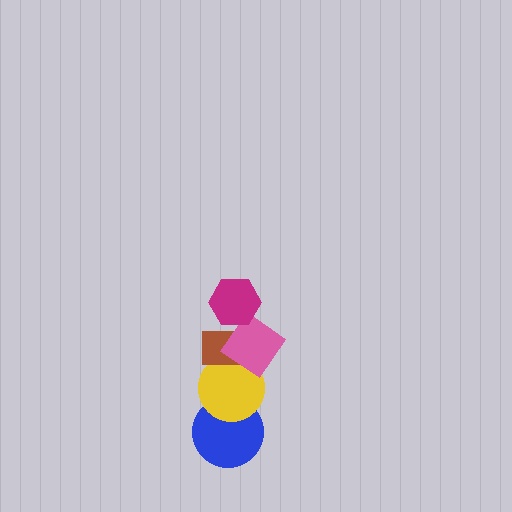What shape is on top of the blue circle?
The yellow circle is on top of the blue circle.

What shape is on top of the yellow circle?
The brown rectangle is on top of the yellow circle.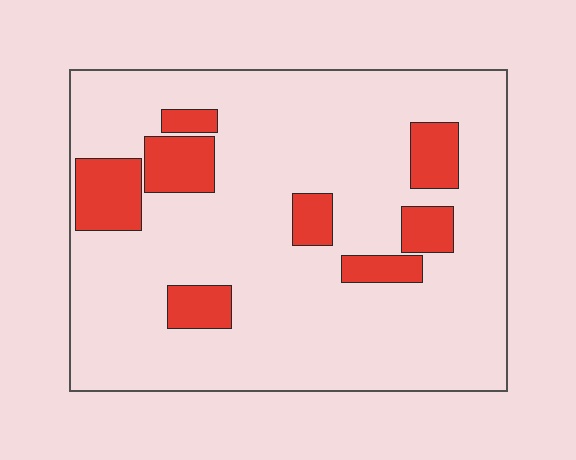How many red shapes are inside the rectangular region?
8.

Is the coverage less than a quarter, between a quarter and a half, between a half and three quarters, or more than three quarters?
Less than a quarter.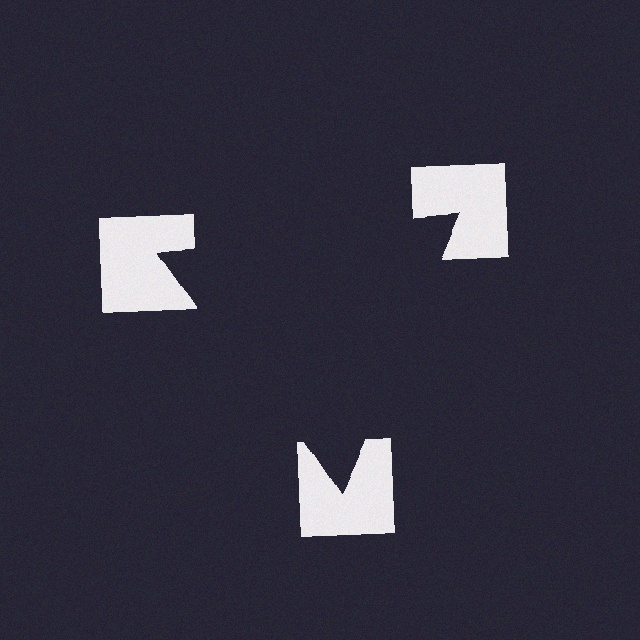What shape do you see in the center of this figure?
An illusory triangle — its edges are inferred from the aligned wedge cuts in the notched squares, not physically drawn.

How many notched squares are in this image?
There are 3 — one at each vertex of the illusory triangle.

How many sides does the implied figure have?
3 sides.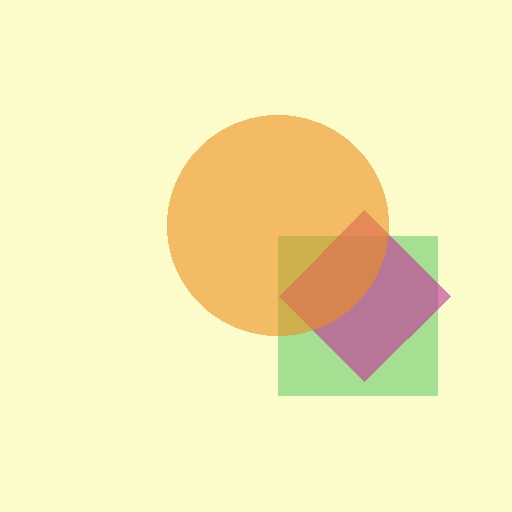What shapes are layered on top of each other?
The layered shapes are: a green square, a magenta diamond, an orange circle.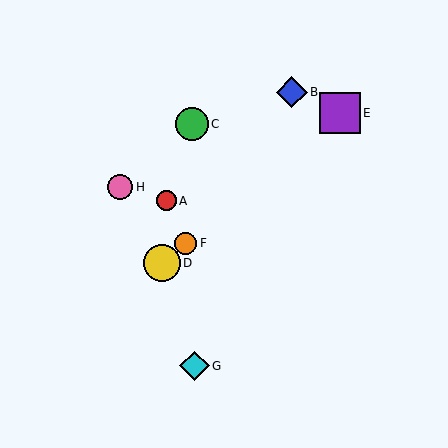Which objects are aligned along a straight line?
Objects D, E, F are aligned along a straight line.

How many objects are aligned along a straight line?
3 objects (D, E, F) are aligned along a straight line.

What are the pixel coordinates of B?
Object B is at (292, 92).